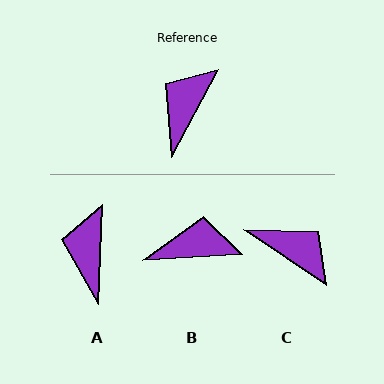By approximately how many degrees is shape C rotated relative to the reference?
Approximately 96 degrees clockwise.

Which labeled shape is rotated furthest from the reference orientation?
C, about 96 degrees away.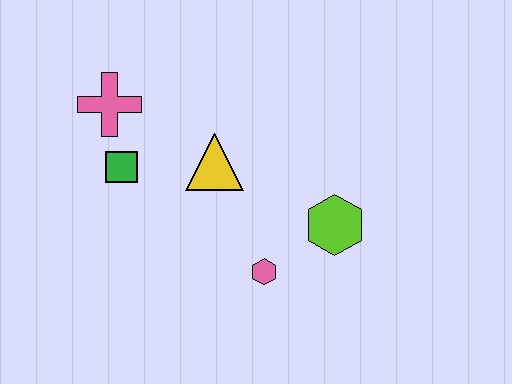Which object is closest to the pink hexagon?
The lime hexagon is closest to the pink hexagon.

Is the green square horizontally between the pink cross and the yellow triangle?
Yes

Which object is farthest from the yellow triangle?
The lime hexagon is farthest from the yellow triangle.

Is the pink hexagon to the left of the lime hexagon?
Yes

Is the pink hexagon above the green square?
No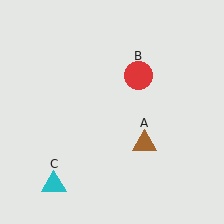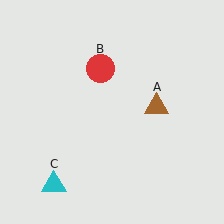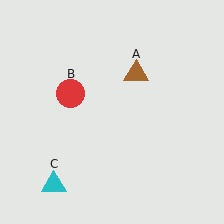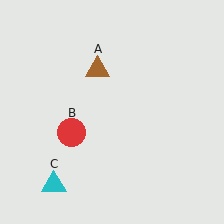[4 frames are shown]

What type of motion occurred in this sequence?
The brown triangle (object A), red circle (object B) rotated counterclockwise around the center of the scene.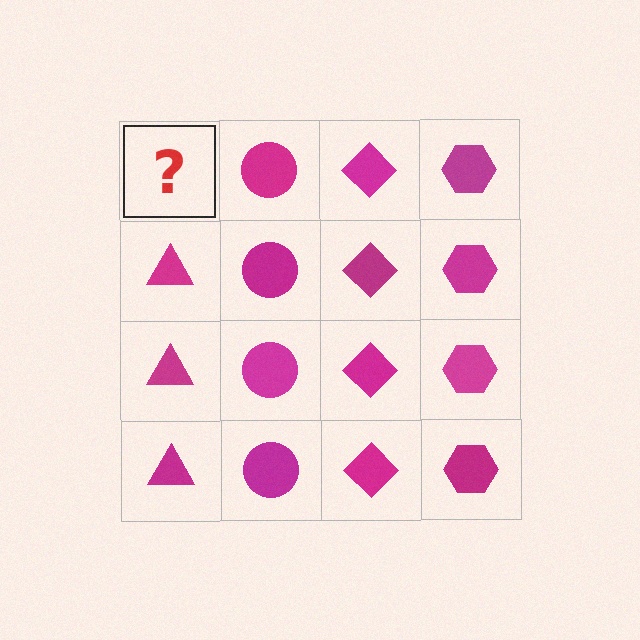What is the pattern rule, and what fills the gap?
The rule is that each column has a consistent shape. The gap should be filled with a magenta triangle.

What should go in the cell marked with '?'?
The missing cell should contain a magenta triangle.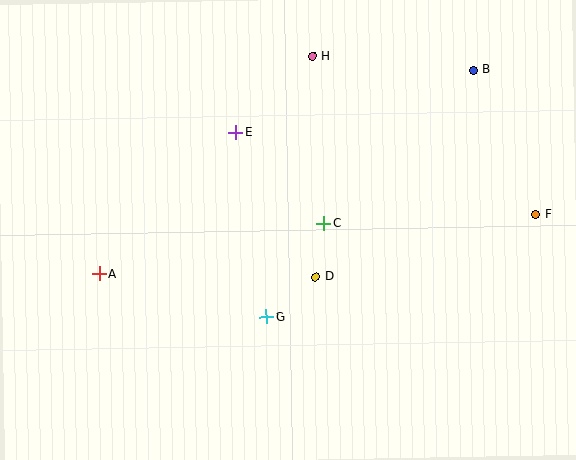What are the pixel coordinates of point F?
Point F is at (535, 214).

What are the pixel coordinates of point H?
Point H is at (312, 56).